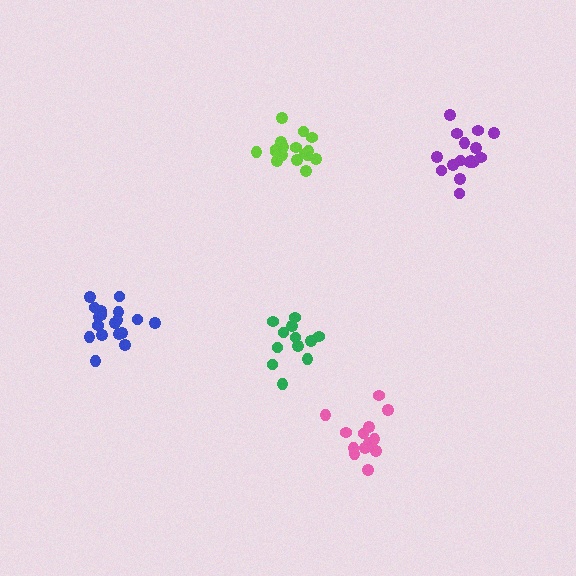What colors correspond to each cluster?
The clusters are colored: green, pink, blue, purple, lime.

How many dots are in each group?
Group 1: 12 dots, Group 2: 13 dots, Group 3: 18 dots, Group 4: 16 dots, Group 5: 17 dots (76 total).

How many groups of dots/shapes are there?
There are 5 groups.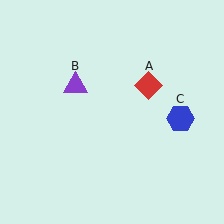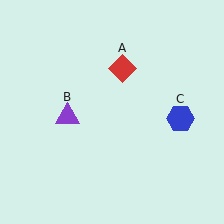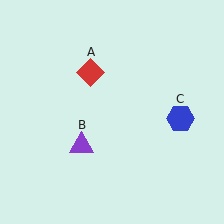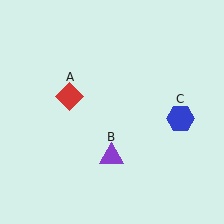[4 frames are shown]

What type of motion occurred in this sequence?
The red diamond (object A), purple triangle (object B) rotated counterclockwise around the center of the scene.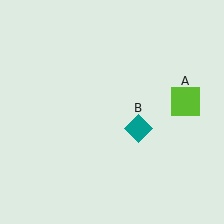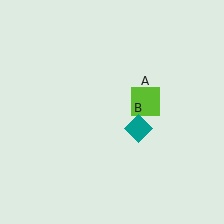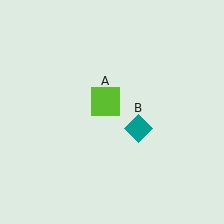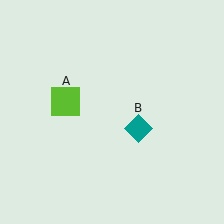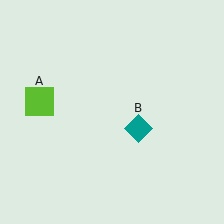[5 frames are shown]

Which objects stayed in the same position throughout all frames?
Teal diamond (object B) remained stationary.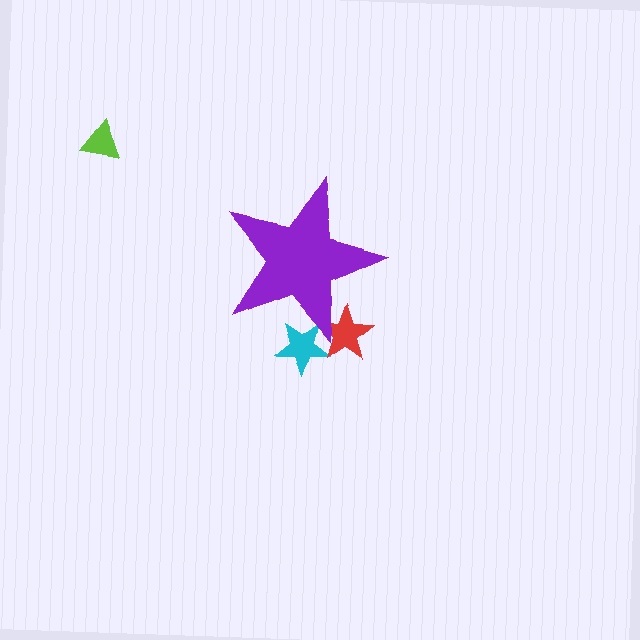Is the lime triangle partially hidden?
No, the lime triangle is fully visible.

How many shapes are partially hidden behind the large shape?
2 shapes are partially hidden.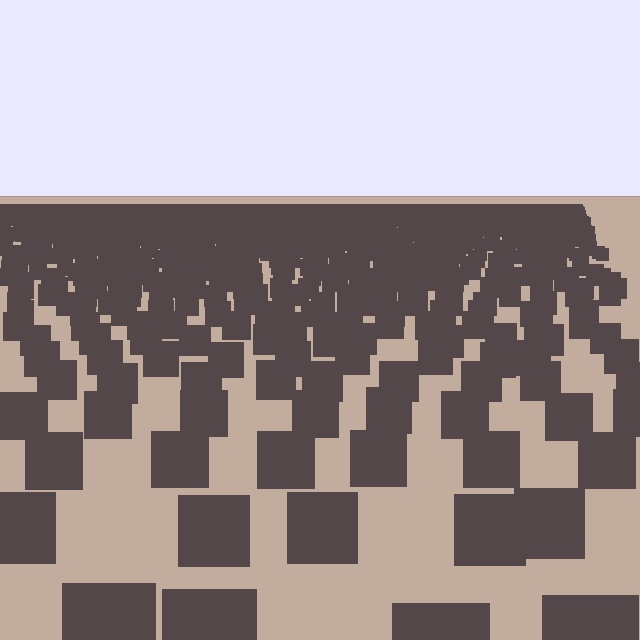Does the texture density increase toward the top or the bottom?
Density increases toward the top.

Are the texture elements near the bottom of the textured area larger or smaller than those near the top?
Larger. Near the bottom, elements are closer to the viewer and appear at a bigger on-screen size.